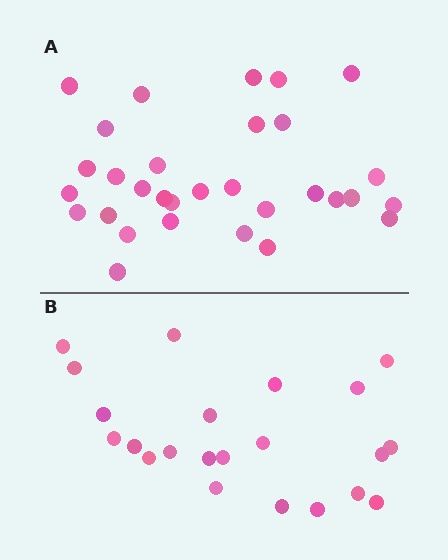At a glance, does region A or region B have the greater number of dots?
Region A (the top region) has more dots.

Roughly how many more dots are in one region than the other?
Region A has roughly 8 or so more dots than region B.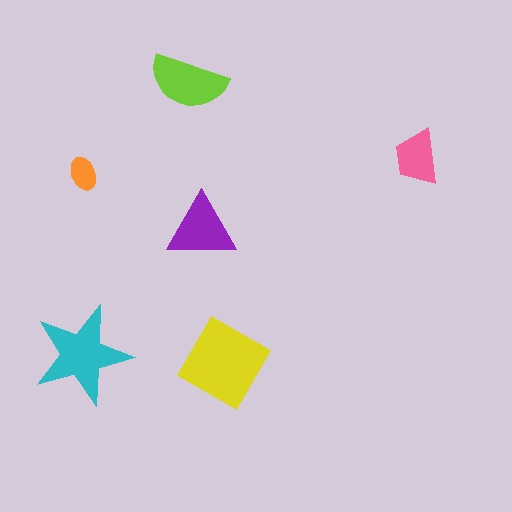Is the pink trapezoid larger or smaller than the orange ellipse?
Larger.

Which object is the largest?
The yellow diamond.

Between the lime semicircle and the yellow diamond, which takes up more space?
The yellow diamond.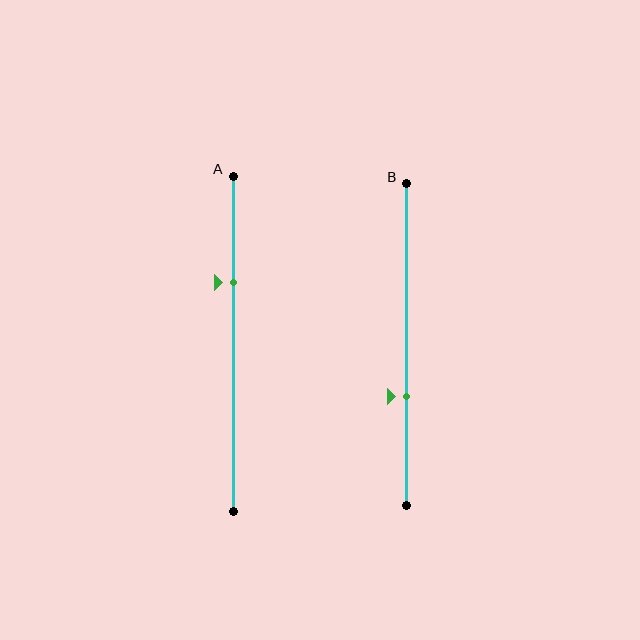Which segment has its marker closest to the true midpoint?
Segment B has its marker closest to the true midpoint.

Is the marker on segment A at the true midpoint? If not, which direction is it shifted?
No, the marker on segment A is shifted upward by about 18% of the segment length.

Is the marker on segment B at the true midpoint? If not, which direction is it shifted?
No, the marker on segment B is shifted downward by about 16% of the segment length.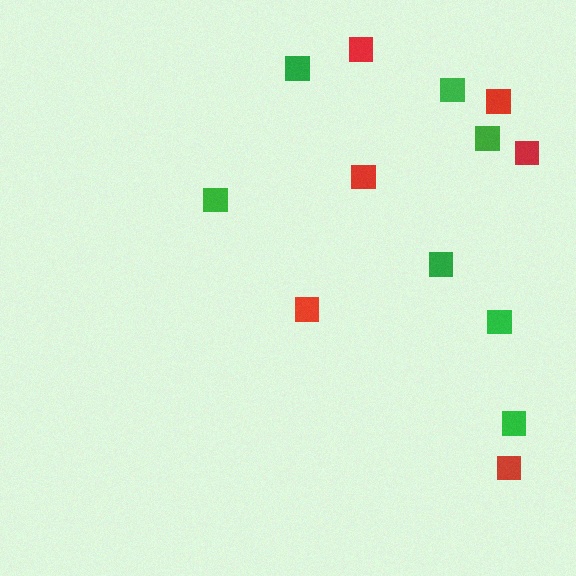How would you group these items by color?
There are 2 groups: one group of green squares (7) and one group of red squares (6).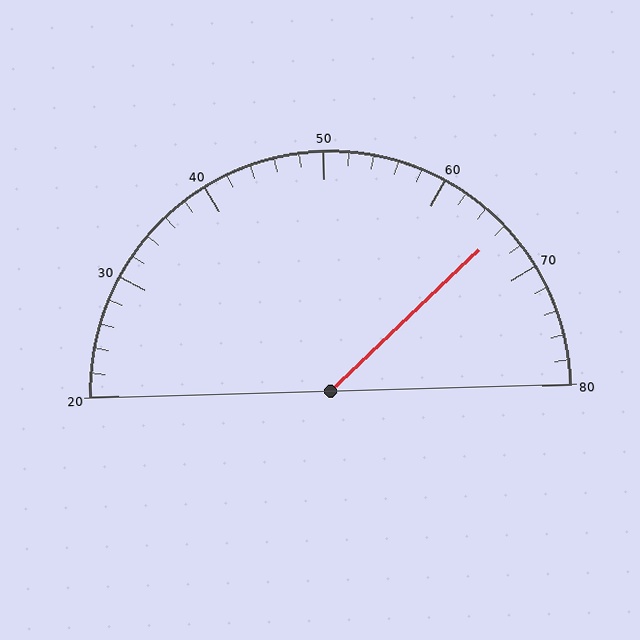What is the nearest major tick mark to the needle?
The nearest major tick mark is 70.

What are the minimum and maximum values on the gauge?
The gauge ranges from 20 to 80.